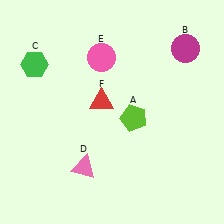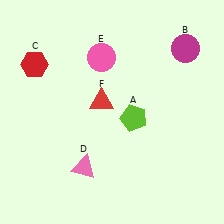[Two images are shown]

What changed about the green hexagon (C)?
In Image 1, C is green. In Image 2, it changed to red.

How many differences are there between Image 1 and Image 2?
There is 1 difference between the two images.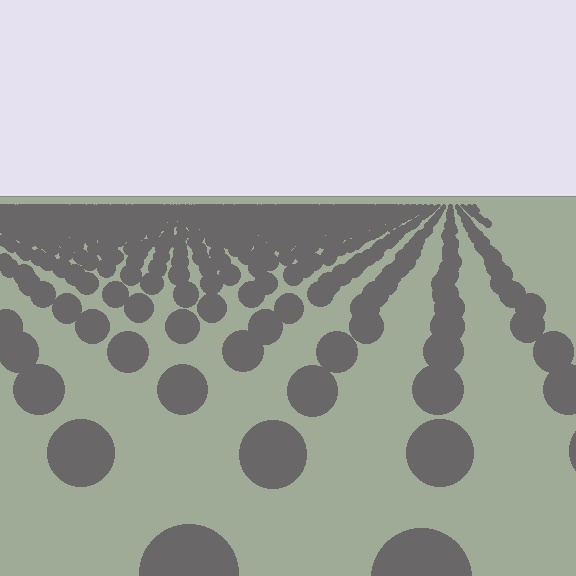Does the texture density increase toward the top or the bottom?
Density increases toward the top.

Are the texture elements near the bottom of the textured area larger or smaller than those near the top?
Larger. Near the bottom, elements are closer to the viewer and appear at a bigger on-screen size.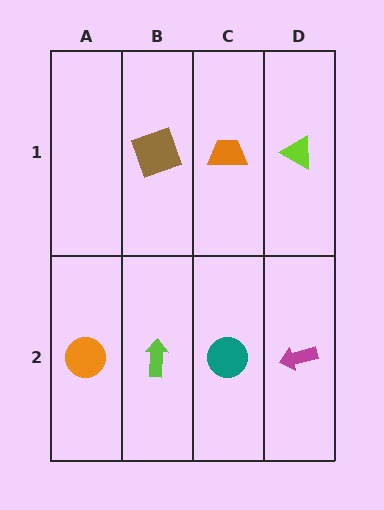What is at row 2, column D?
A magenta arrow.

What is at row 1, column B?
A brown square.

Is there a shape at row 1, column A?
No, that cell is empty.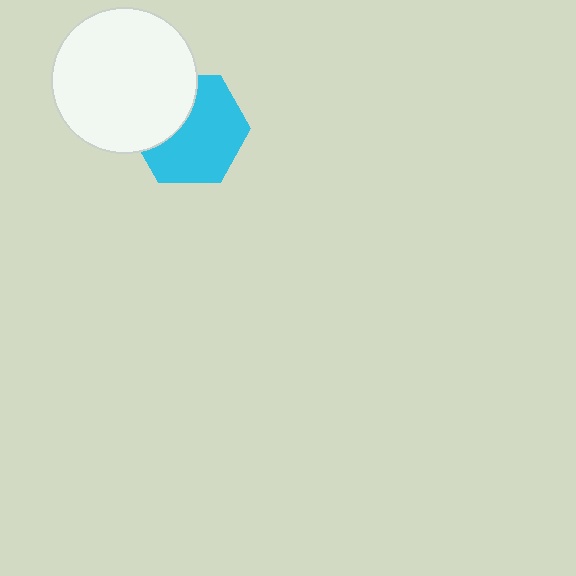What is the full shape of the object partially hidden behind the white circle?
The partially hidden object is a cyan hexagon.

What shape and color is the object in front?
The object in front is a white circle.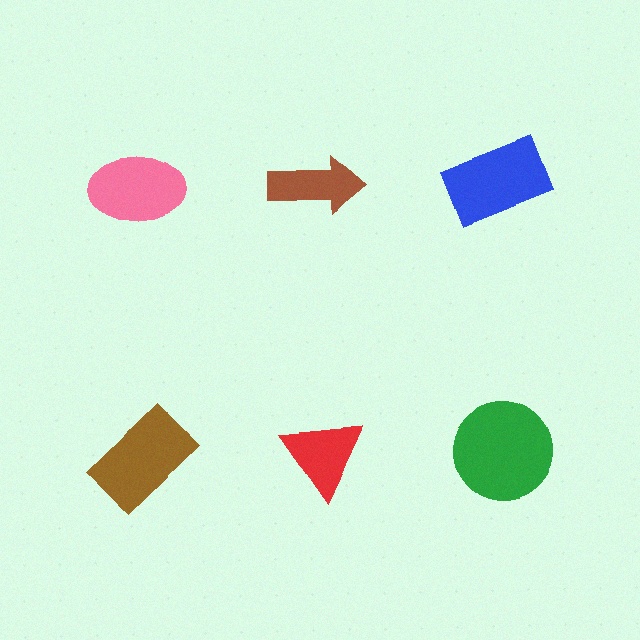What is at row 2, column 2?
A red triangle.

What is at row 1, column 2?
A brown arrow.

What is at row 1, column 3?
A blue rectangle.